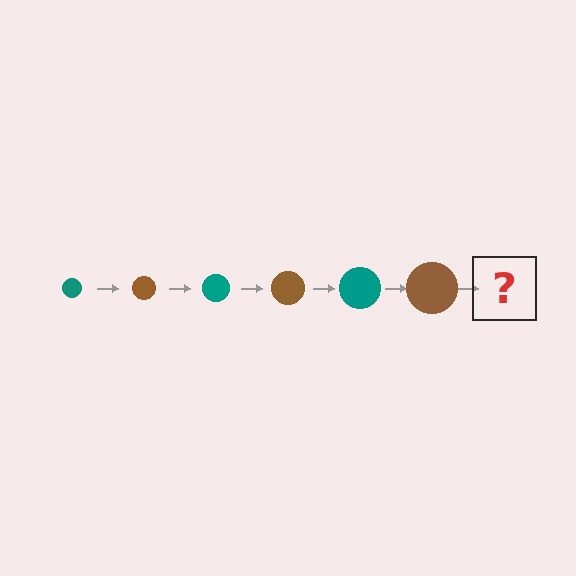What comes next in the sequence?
The next element should be a teal circle, larger than the previous one.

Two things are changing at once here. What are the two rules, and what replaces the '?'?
The two rules are that the circle grows larger each step and the color cycles through teal and brown. The '?' should be a teal circle, larger than the previous one.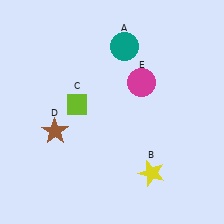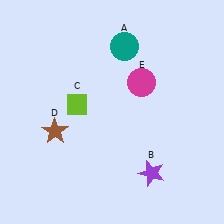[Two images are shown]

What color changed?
The star (B) changed from yellow in Image 1 to purple in Image 2.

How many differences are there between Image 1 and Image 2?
There is 1 difference between the two images.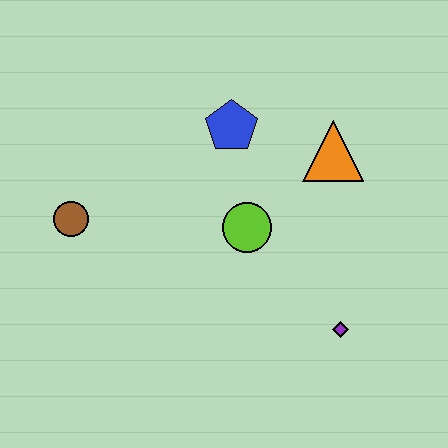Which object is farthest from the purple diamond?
The brown circle is farthest from the purple diamond.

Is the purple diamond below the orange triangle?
Yes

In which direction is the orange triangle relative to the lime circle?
The orange triangle is to the right of the lime circle.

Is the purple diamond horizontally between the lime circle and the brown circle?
No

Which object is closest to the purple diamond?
The lime circle is closest to the purple diamond.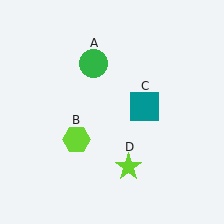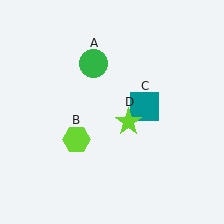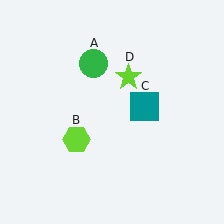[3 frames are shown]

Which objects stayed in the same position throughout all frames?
Green circle (object A) and lime hexagon (object B) and teal square (object C) remained stationary.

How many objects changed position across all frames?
1 object changed position: lime star (object D).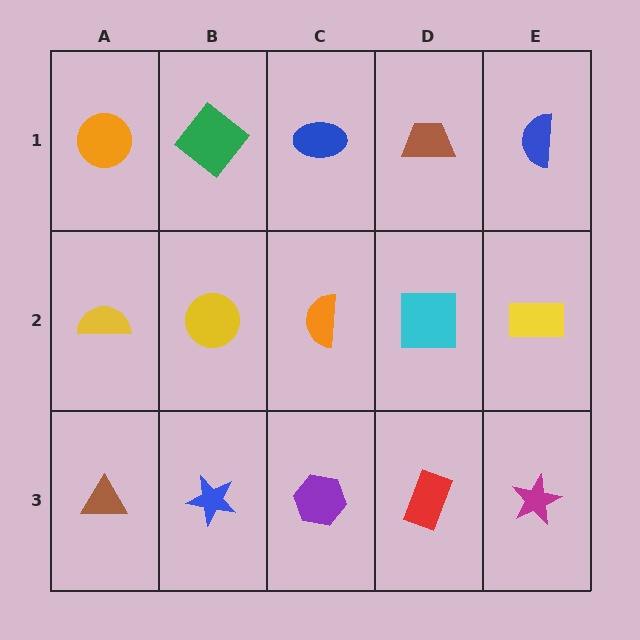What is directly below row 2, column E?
A magenta star.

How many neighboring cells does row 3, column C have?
3.